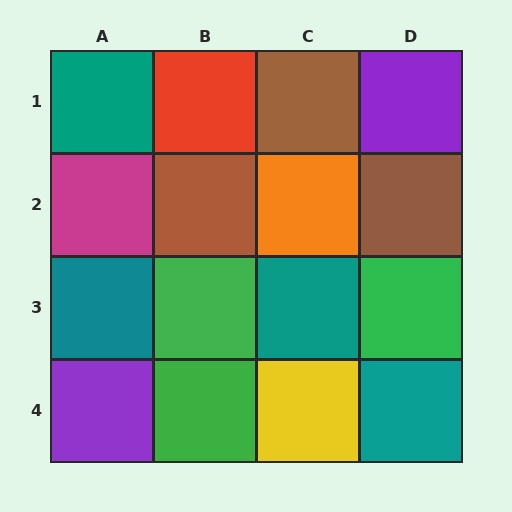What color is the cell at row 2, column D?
Brown.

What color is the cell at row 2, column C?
Orange.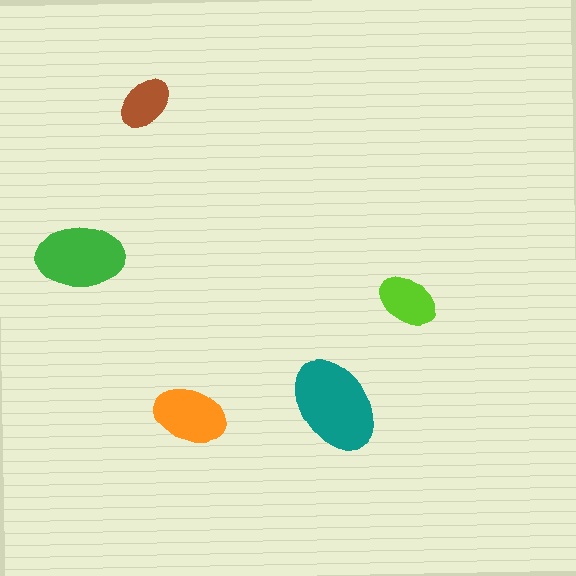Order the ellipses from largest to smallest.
the teal one, the green one, the orange one, the lime one, the brown one.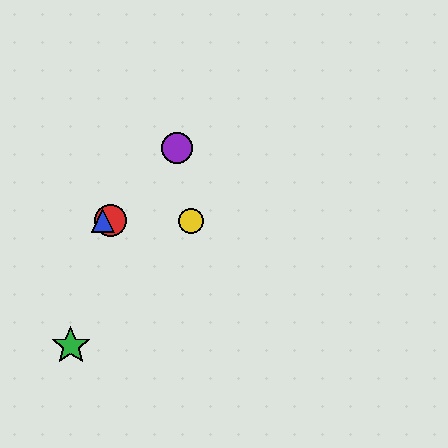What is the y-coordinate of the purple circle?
The purple circle is at y≈148.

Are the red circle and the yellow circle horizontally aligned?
Yes, both are at y≈221.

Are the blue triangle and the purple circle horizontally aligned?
No, the blue triangle is at y≈221 and the purple circle is at y≈148.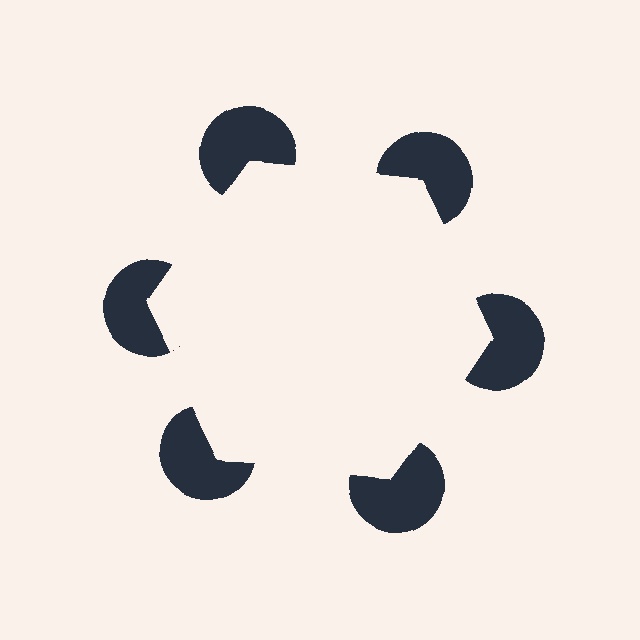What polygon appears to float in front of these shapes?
An illusory hexagon — its edges are inferred from the aligned wedge cuts in the pac-man discs, not physically drawn.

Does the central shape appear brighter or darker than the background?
It typically appears slightly brighter than the background, even though no actual brightness change is drawn.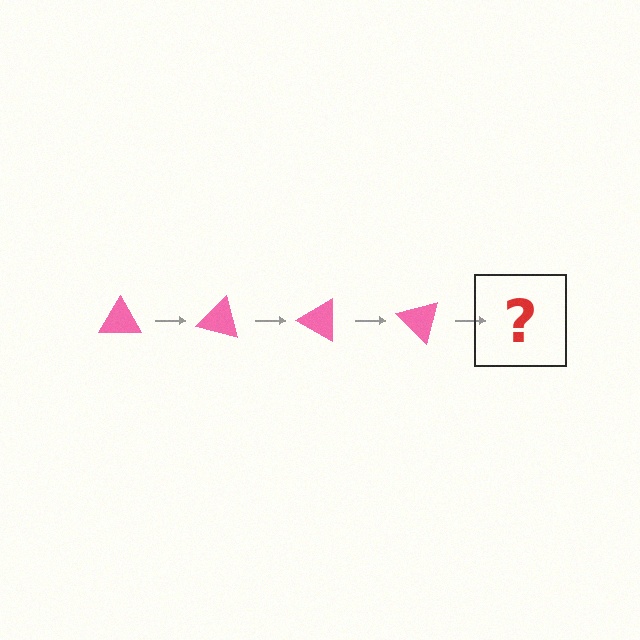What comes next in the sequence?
The next element should be a pink triangle rotated 60 degrees.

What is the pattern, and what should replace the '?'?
The pattern is that the triangle rotates 15 degrees each step. The '?' should be a pink triangle rotated 60 degrees.